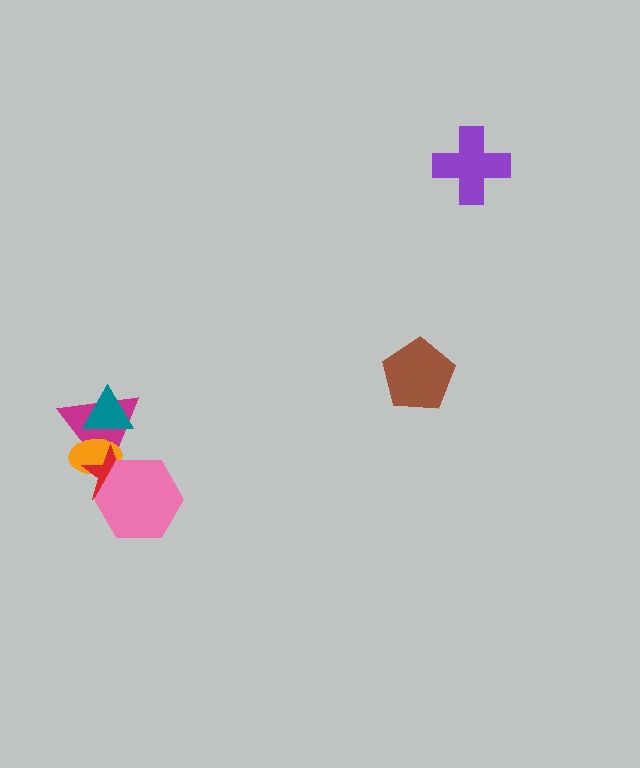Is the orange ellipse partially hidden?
Yes, it is partially covered by another shape.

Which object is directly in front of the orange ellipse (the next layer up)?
The teal triangle is directly in front of the orange ellipse.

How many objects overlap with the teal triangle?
2 objects overlap with the teal triangle.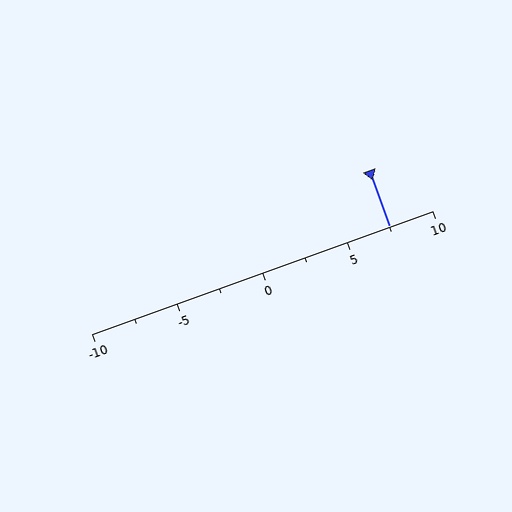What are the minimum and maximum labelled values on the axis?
The axis runs from -10 to 10.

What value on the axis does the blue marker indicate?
The marker indicates approximately 7.5.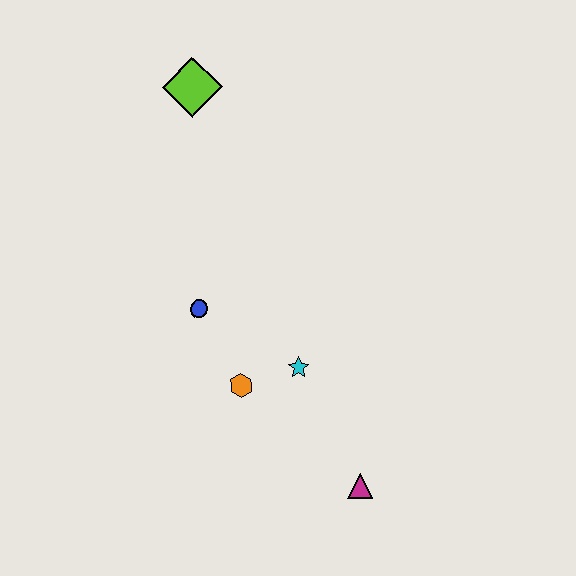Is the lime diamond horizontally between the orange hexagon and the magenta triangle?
No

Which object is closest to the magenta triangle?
The cyan star is closest to the magenta triangle.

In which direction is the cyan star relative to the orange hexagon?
The cyan star is to the right of the orange hexagon.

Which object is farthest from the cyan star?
The lime diamond is farthest from the cyan star.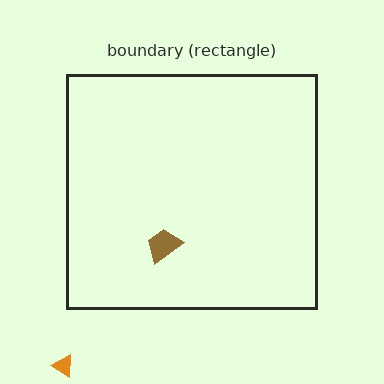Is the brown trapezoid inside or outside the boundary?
Inside.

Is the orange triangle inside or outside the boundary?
Outside.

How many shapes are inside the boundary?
1 inside, 1 outside.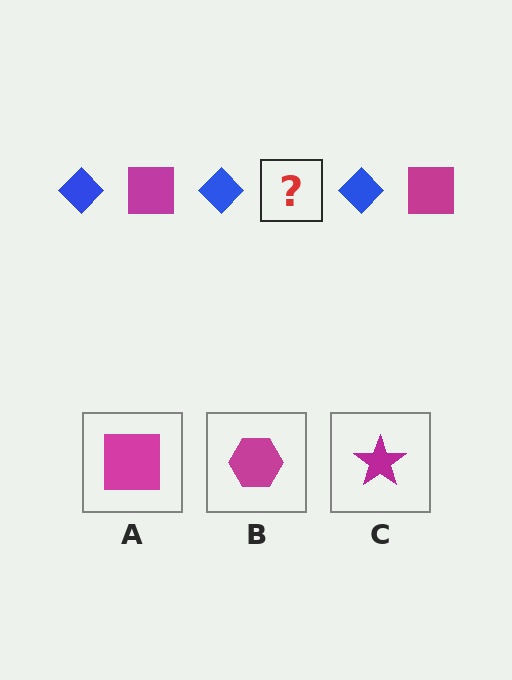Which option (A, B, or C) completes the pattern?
A.